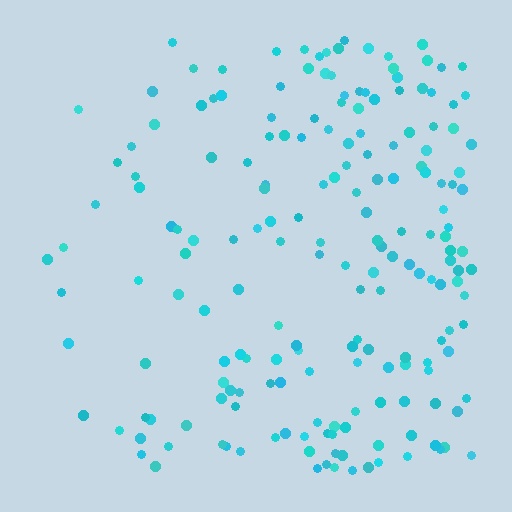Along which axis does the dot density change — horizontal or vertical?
Horizontal.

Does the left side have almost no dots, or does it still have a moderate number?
Still a moderate number, just noticeably fewer than the right.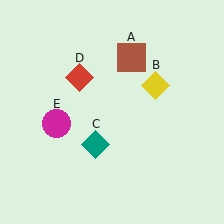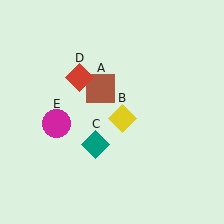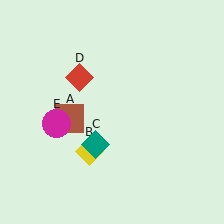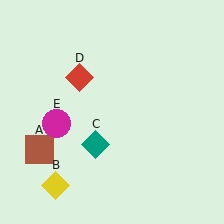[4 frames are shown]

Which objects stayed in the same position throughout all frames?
Teal diamond (object C) and red diamond (object D) and magenta circle (object E) remained stationary.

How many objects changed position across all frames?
2 objects changed position: brown square (object A), yellow diamond (object B).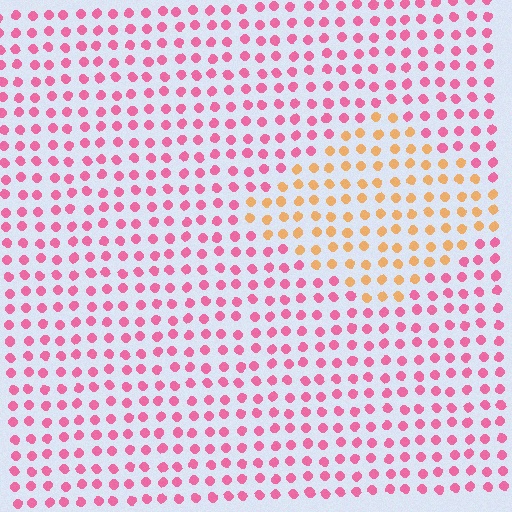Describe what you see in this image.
The image is filled with small pink elements in a uniform arrangement. A diamond-shaped region is visible where the elements are tinted to a slightly different hue, forming a subtle color boundary.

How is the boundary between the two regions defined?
The boundary is defined purely by a slight shift in hue (about 58 degrees). Spacing, size, and orientation are identical on both sides.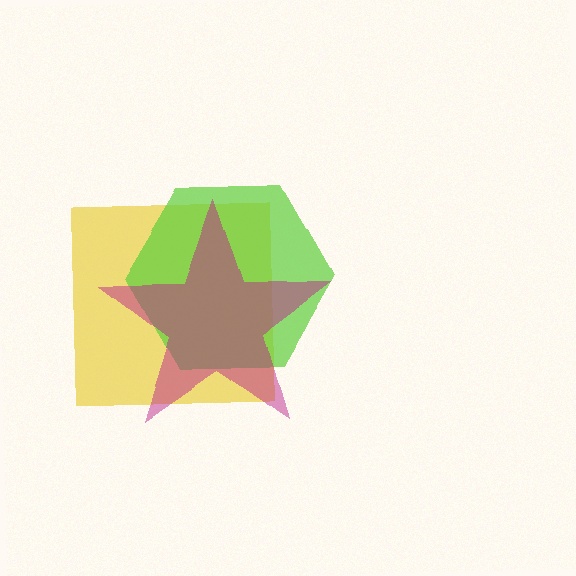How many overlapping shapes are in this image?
There are 3 overlapping shapes in the image.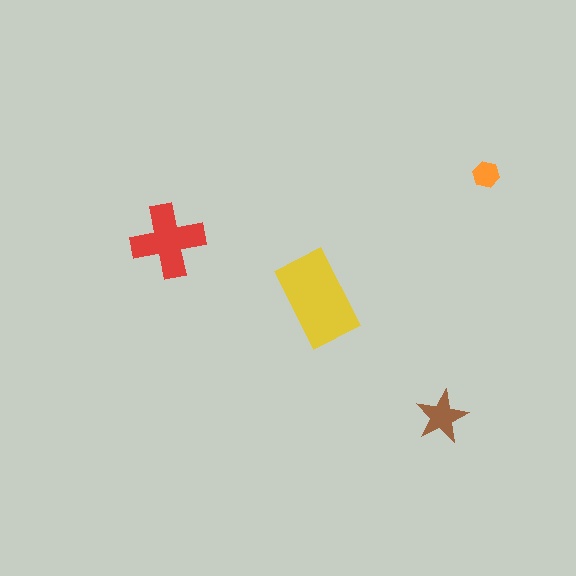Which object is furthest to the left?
The red cross is leftmost.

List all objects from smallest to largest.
The orange hexagon, the brown star, the red cross, the yellow rectangle.